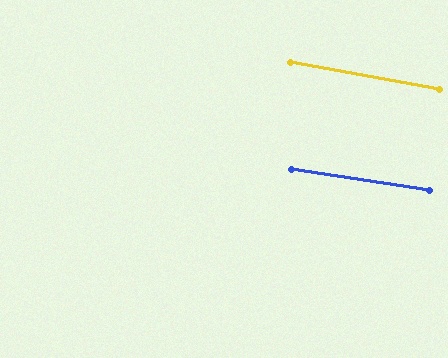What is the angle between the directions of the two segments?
Approximately 2 degrees.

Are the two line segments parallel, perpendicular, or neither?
Parallel — their directions differ by only 1.7°.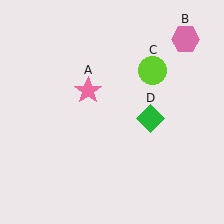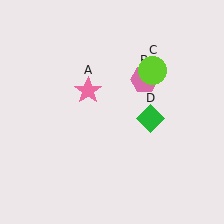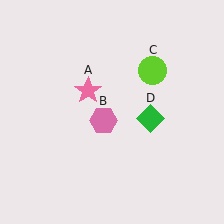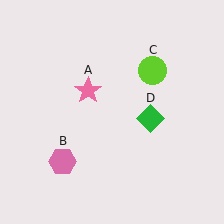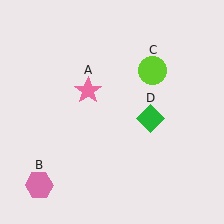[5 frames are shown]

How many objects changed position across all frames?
1 object changed position: pink hexagon (object B).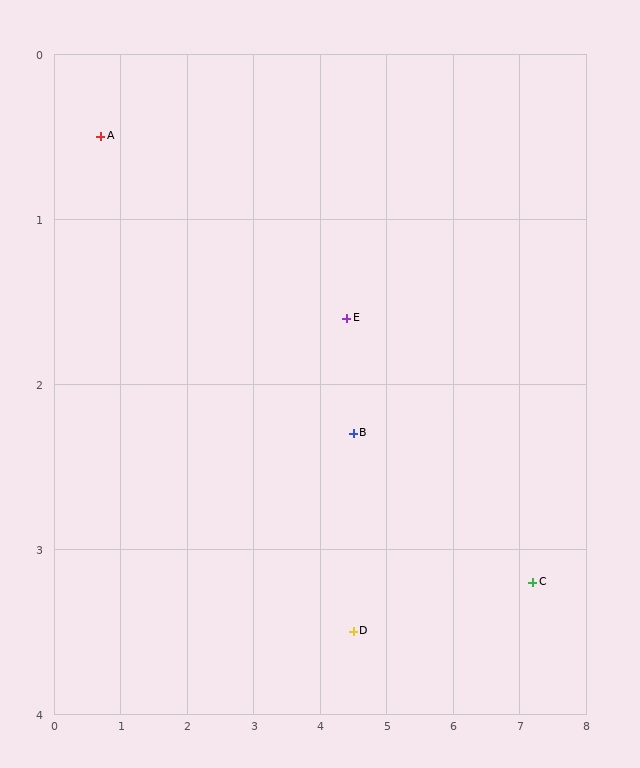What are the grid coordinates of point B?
Point B is at approximately (4.5, 2.3).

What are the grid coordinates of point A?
Point A is at approximately (0.7, 0.5).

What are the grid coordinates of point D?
Point D is at approximately (4.5, 3.5).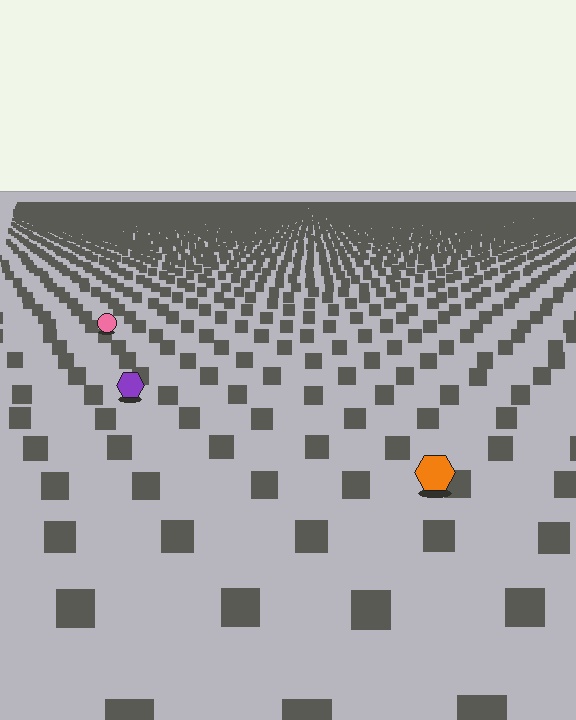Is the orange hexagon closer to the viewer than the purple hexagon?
Yes. The orange hexagon is closer — you can tell from the texture gradient: the ground texture is coarser near it.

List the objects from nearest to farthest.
From nearest to farthest: the orange hexagon, the purple hexagon, the pink circle.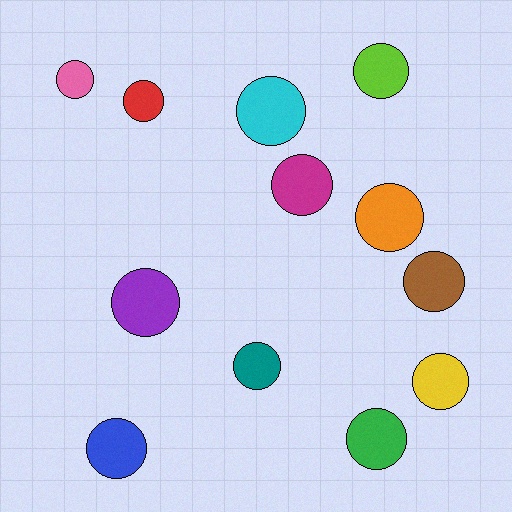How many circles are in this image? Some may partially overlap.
There are 12 circles.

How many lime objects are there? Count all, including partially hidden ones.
There is 1 lime object.